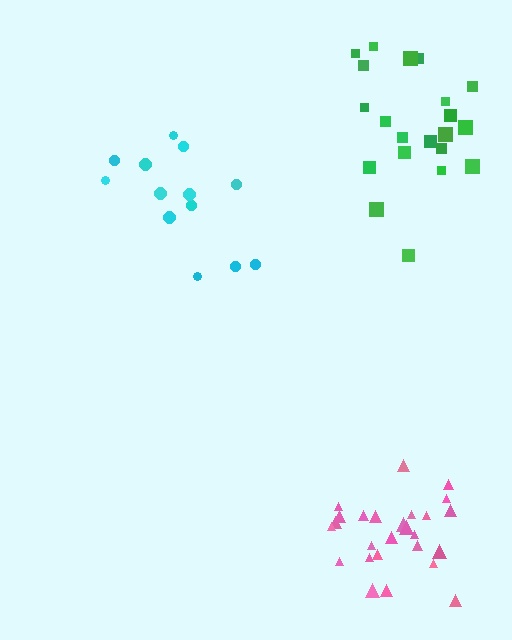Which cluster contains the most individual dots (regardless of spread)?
Pink (26).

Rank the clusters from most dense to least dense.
pink, green, cyan.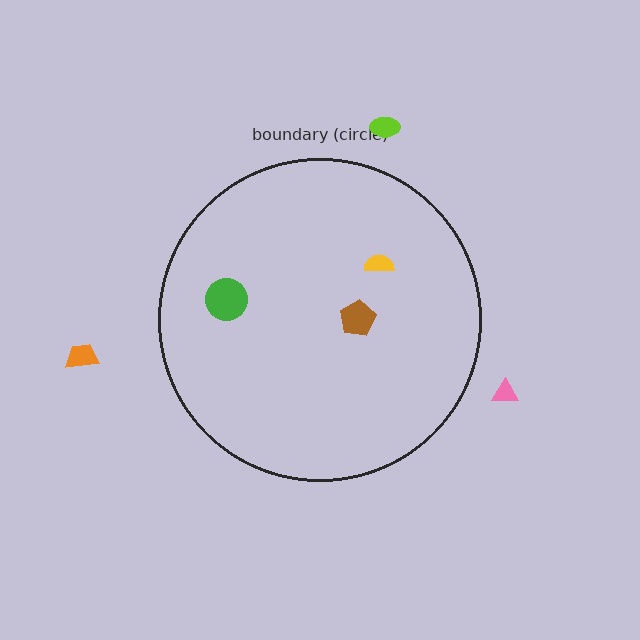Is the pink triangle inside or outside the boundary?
Outside.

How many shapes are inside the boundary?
3 inside, 3 outside.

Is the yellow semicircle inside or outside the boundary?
Inside.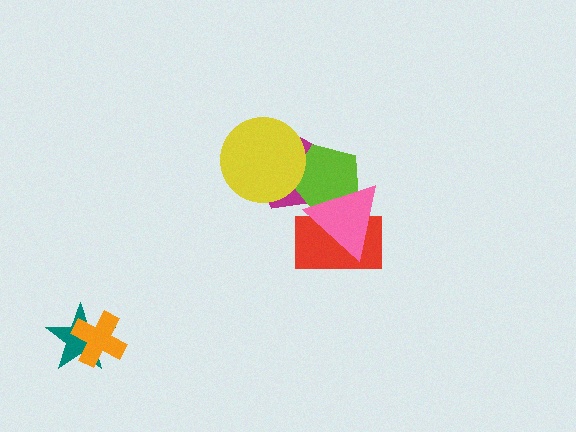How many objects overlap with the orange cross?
1 object overlaps with the orange cross.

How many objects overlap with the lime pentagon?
4 objects overlap with the lime pentagon.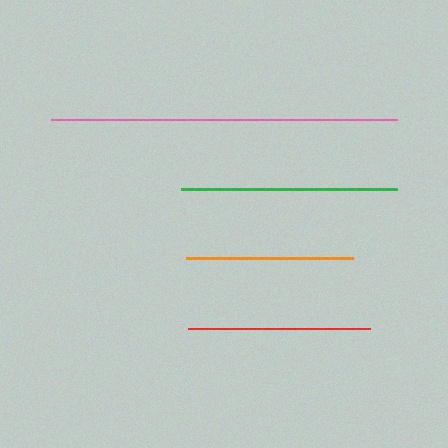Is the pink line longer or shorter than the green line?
The pink line is longer than the green line.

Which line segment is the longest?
The pink line is the longest at approximately 346 pixels.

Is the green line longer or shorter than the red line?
The green line is longer than the red line.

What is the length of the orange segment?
The orange segment is approximately 167 pixels long.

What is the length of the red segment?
The red segment is approximately 181 pixels long.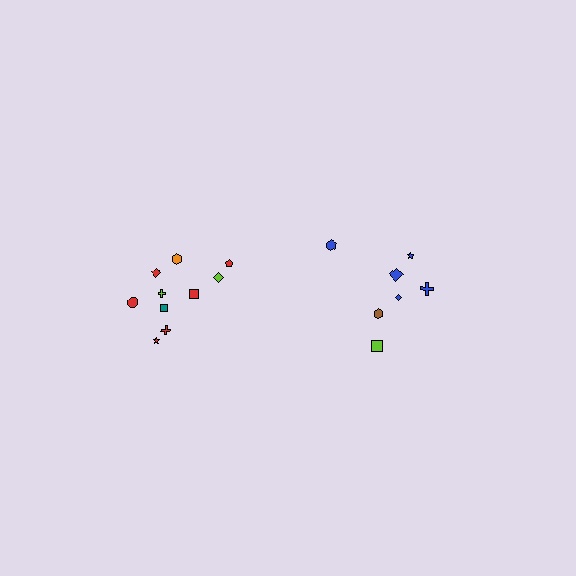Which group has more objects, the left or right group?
The left group.